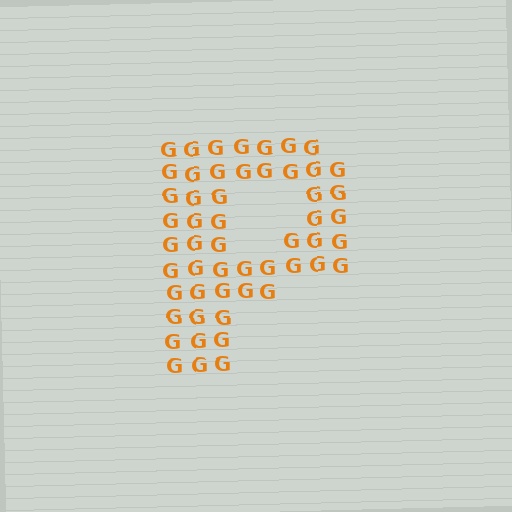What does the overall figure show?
The overall figure shows the letter P.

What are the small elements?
The small elements are letter G's.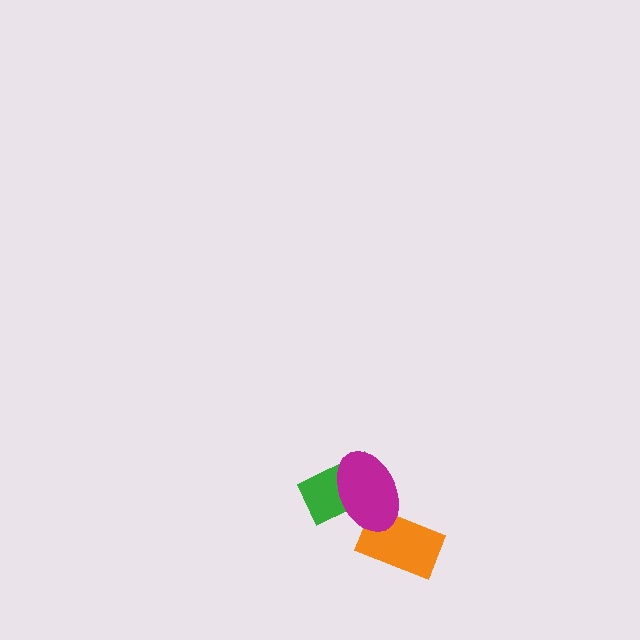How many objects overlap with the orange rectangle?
1 object overlaps with the orange rectangle.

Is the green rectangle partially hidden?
Yes, it is partially covered by another shape.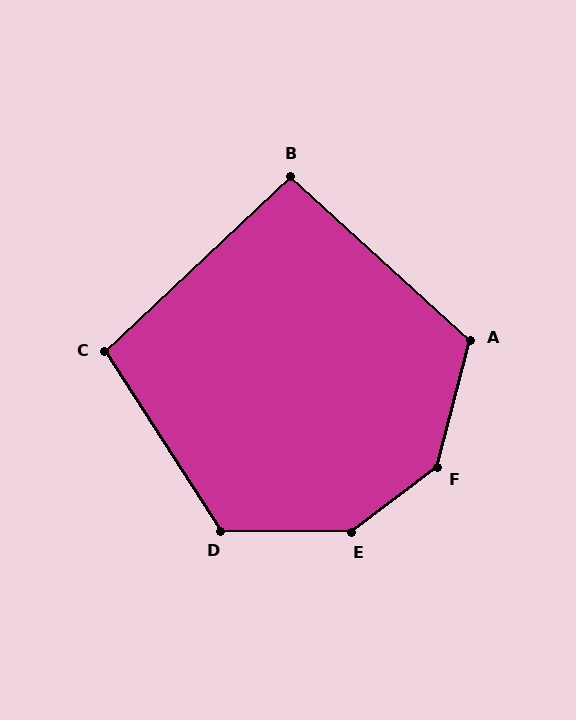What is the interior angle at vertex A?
Approximately 117 degrees (obtuse).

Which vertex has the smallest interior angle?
B, at approximately 94 degrees.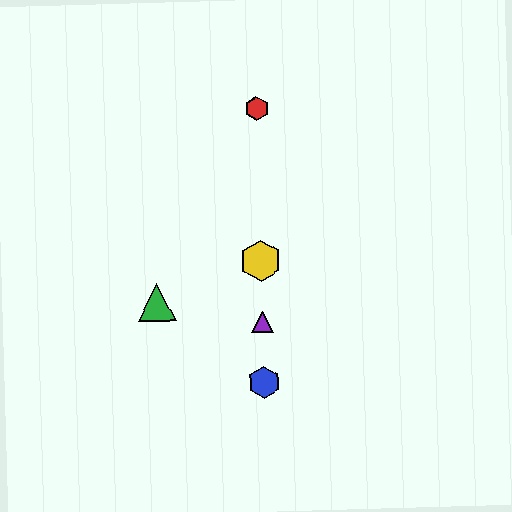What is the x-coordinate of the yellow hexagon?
The yellow hexagon is at x≈261.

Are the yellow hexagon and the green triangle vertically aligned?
No, the yellow hexagon is at x≈261 and the green triangle is at x≈156.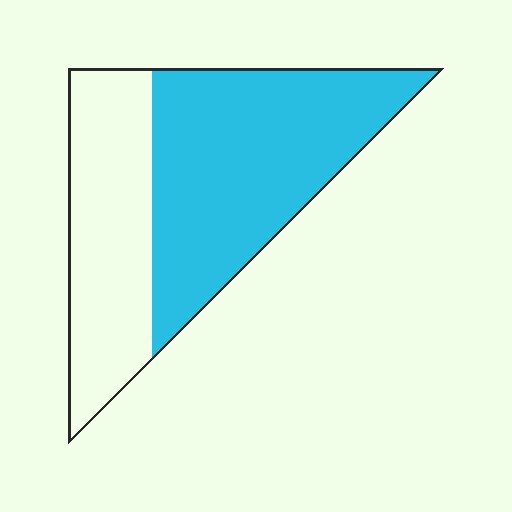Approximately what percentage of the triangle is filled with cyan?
Approximately 60%.